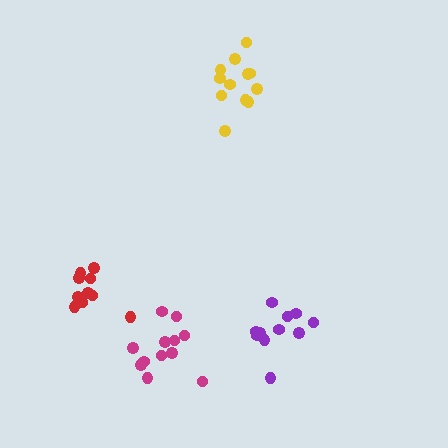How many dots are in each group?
Group 1: 10 dots, Group 2: 12 dots, Group 3: 11 dots, Group 4: 12 dots (45 total).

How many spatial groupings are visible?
There are 4 spatial groupings.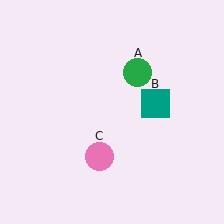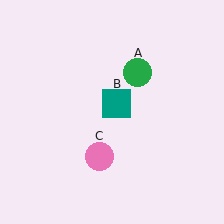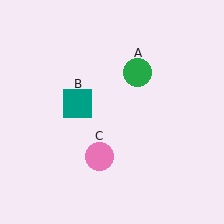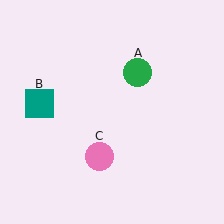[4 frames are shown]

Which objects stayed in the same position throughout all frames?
Green circle (object A) and pink circle (object C) remained stationary.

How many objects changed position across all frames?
1 object changed position: teal square (object B).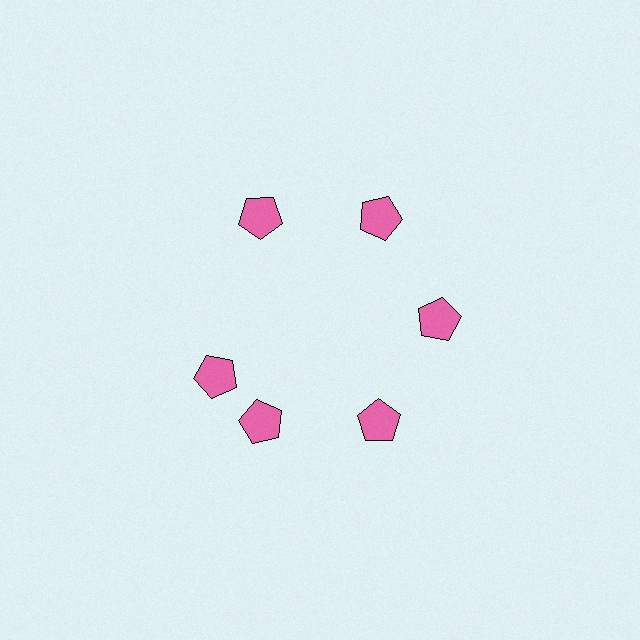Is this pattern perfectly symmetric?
No. The 6 pink pentagons are arranged in a ring, but one element near the 9 o'clock position is rotated out of alignment along the ring, breaking the 6-fold rotational symmetry.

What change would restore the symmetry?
The symmetry would be restored by rotating it back into even spacing with its neighbors so that all 6 pentagons sit at equal angles and equal distance from the center.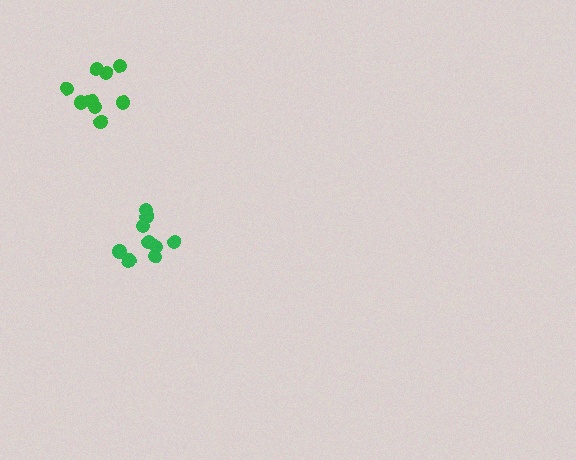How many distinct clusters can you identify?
There are 2 distinct clusters.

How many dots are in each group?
Group 1: 9 dots, Group 2: 11 dots (20 total).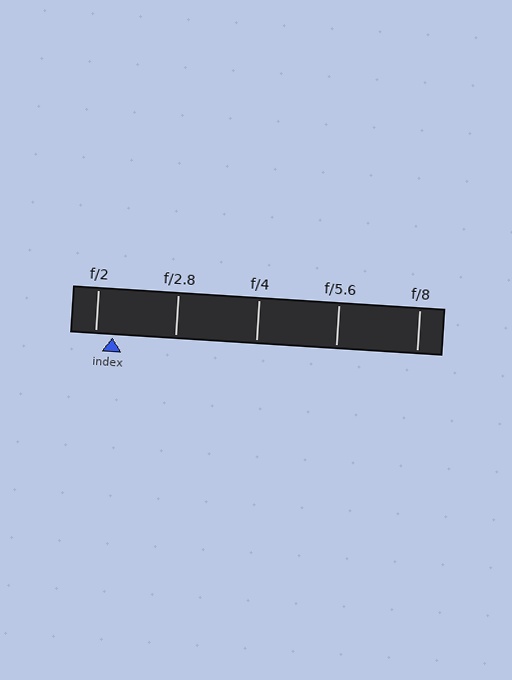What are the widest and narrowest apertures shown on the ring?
The widest aperture shown is f/2 and the narrowest is f/8.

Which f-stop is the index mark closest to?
The index mark is closest to f/2.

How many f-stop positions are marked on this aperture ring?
There are 5 f-stop positions marked.